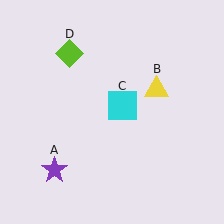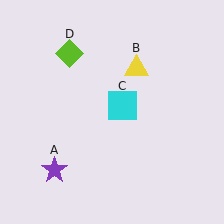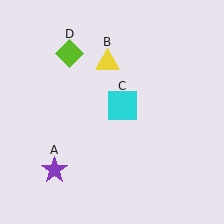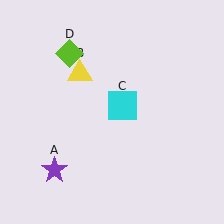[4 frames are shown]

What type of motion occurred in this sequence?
The yellow triangle (object B) rotated counterclockwise around the center of the scene.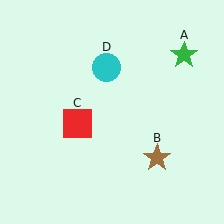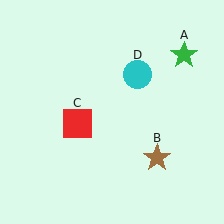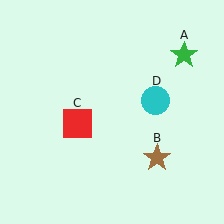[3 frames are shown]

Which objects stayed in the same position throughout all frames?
Green star (object A) and brown star (object B) and red square (object C) remained stationary.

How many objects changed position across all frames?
1 object changed position: cyan circle (object D).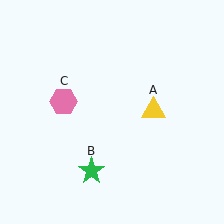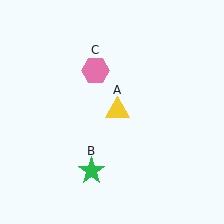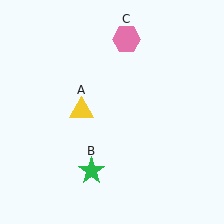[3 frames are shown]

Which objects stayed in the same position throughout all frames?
Green star (object B) remained stationary.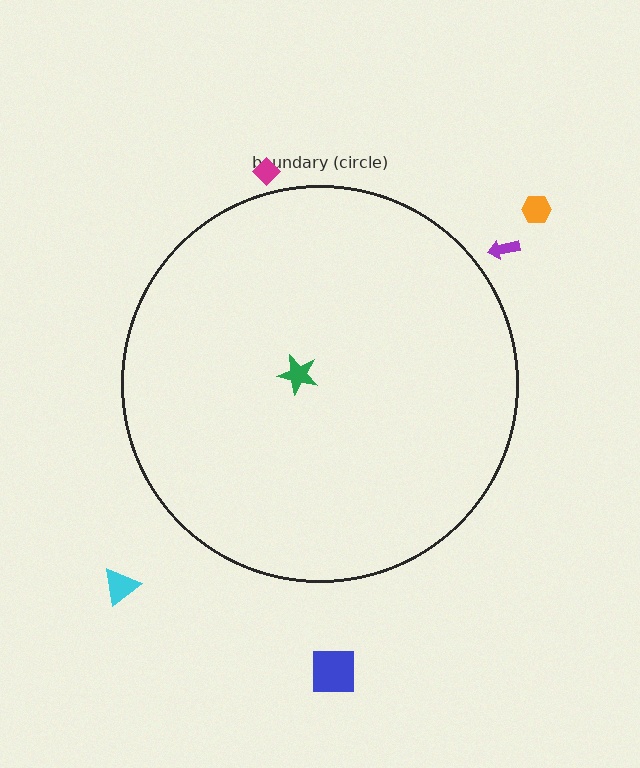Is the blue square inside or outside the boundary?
Outside.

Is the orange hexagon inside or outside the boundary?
Outside.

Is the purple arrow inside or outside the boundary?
Outside.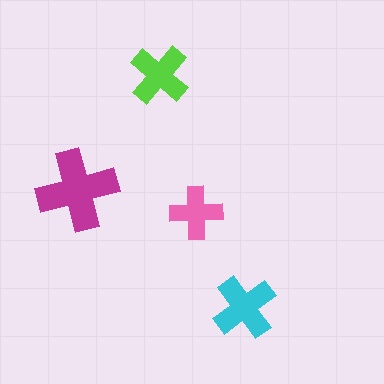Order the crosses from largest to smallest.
the magenta one, the cyan one, the lime one, the pink one.